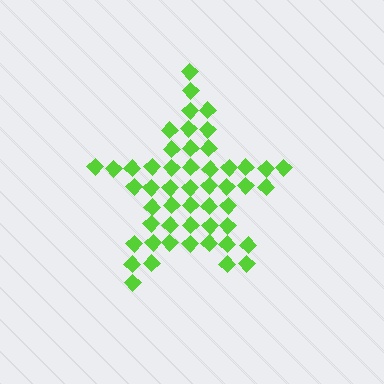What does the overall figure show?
The overall figure shows a star.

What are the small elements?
The small elements are diamonds.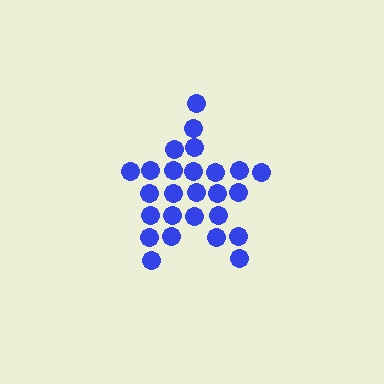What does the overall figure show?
The overall figure shows a star.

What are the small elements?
The small elements are circles.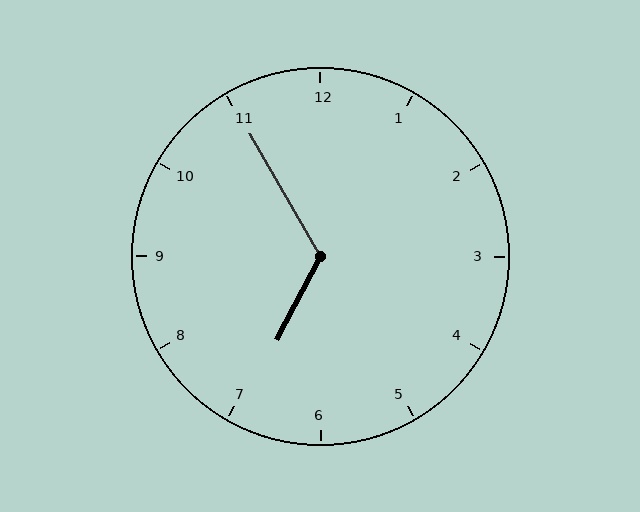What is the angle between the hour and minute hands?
Approximately 122 degrees.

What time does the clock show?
6:55.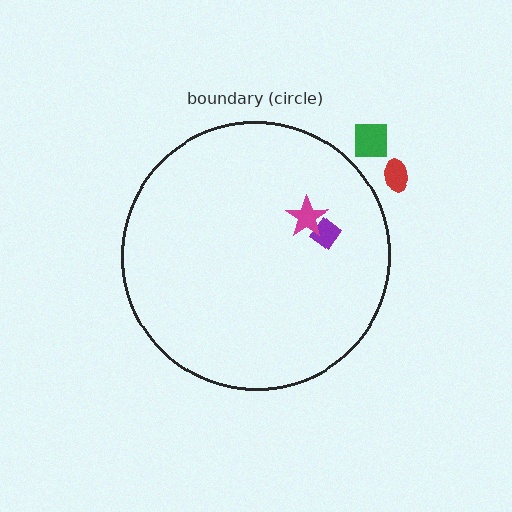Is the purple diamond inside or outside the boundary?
Inside.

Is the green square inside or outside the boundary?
Outside.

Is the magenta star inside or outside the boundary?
Inside.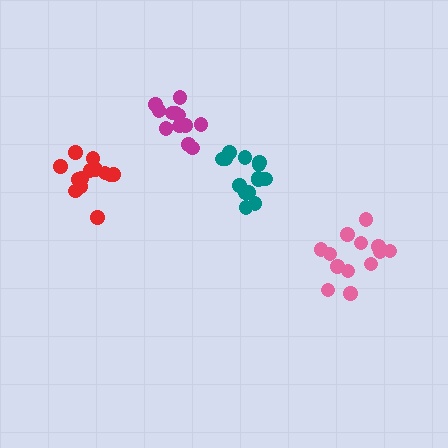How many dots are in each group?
Group 1: 14 dots, Group 2: 12 dots, Group 3: 13 dots, Group 4: 13 dots (52 total).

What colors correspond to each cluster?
The clusters are colored: teal, magenta, pink, red.